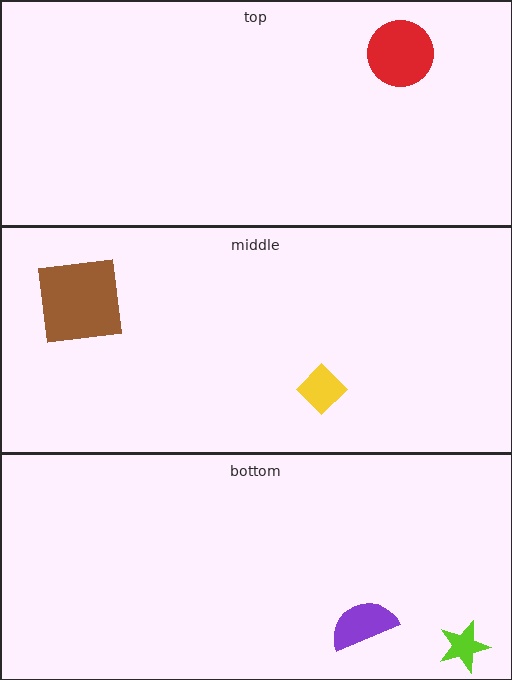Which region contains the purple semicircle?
The bottom region.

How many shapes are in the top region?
1.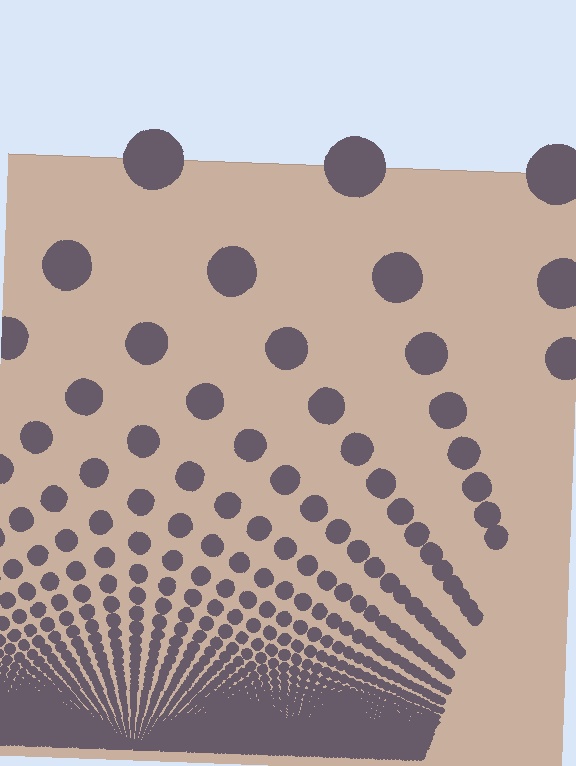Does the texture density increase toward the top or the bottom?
Density increases toward the bottom.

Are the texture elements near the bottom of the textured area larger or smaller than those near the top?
Smaller. The gradient is inverted — elements near the bottom are smaller and denser.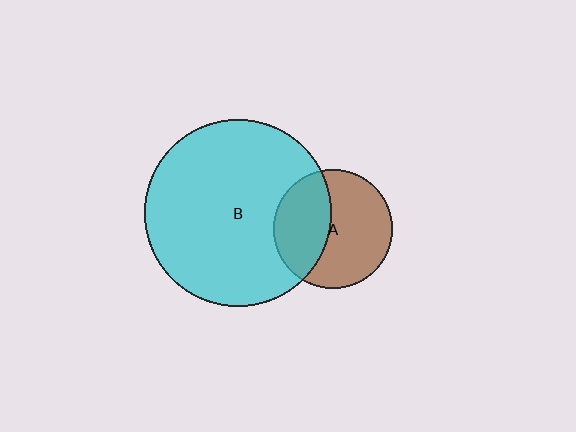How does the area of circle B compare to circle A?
Approximately 2.5 times.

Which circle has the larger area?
Circle B (cyan).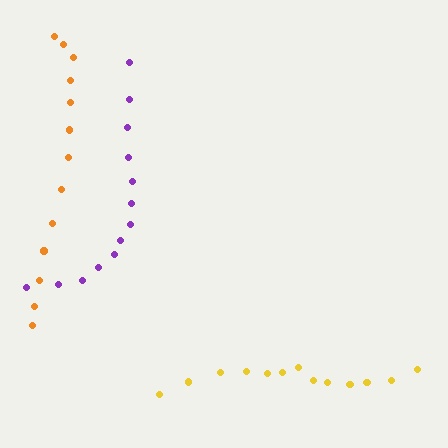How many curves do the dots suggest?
There are 3 distinct paths.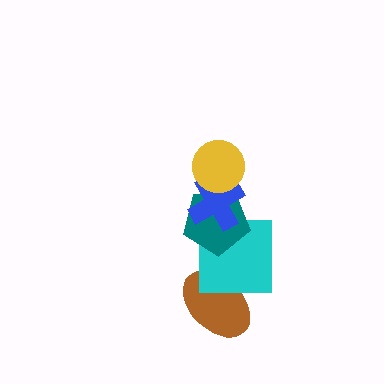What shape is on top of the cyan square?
The teal pentagon is on top of the cyan square.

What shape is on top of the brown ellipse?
The cyan square is on top of the brown ellipse.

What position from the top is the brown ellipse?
The brown ellipse is 5th from the top.